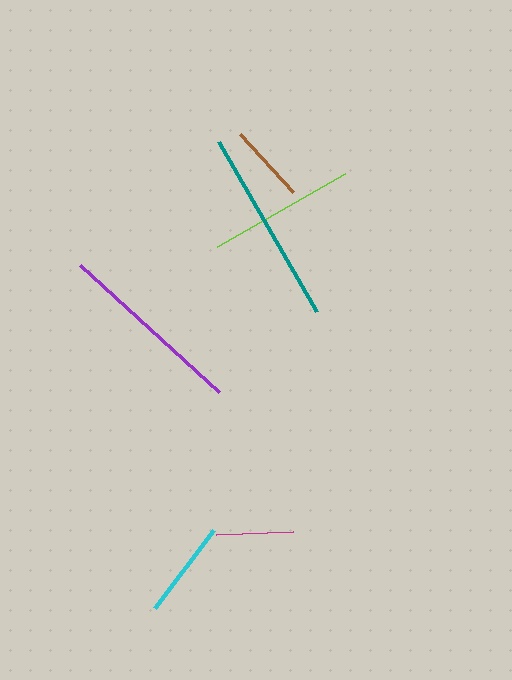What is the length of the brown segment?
The brown segment is approximately 78 pixels long.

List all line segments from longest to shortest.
From longest to shortest: teal, purple, lime, cyan, brown, magenta.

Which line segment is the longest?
The teal line is the longest at approximately 197 pixels.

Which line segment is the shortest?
The magenta line is the shortest at approximately 76 pixels.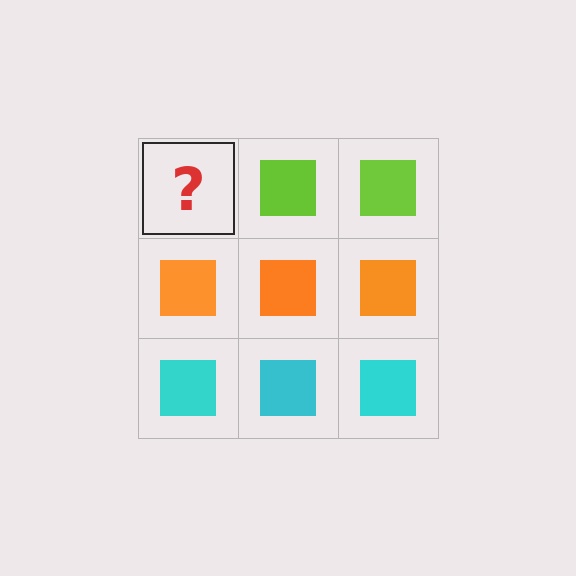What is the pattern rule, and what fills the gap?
The rule is that each row has a consistent color. The gap should be filled with a lime square.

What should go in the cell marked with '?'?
The missing cell should contain a lime square.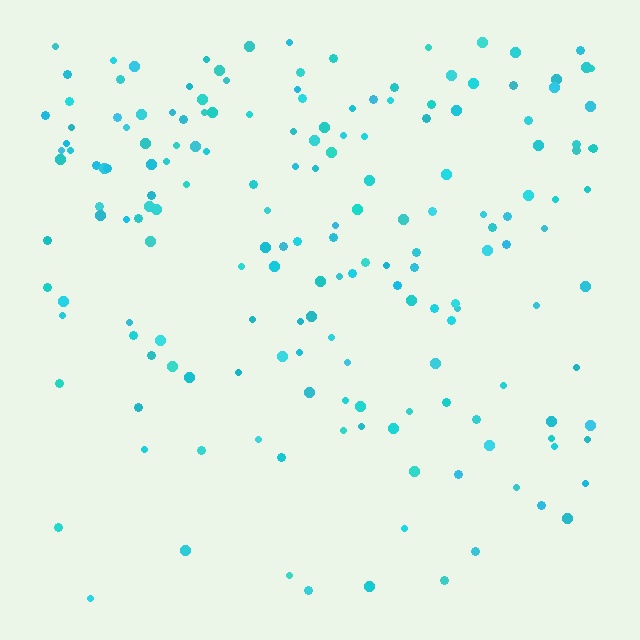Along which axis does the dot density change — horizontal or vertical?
Vertical.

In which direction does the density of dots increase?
From bottom to top, with the top side densest.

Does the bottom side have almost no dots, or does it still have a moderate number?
Still a moderate number, just noticeably fewer than the top.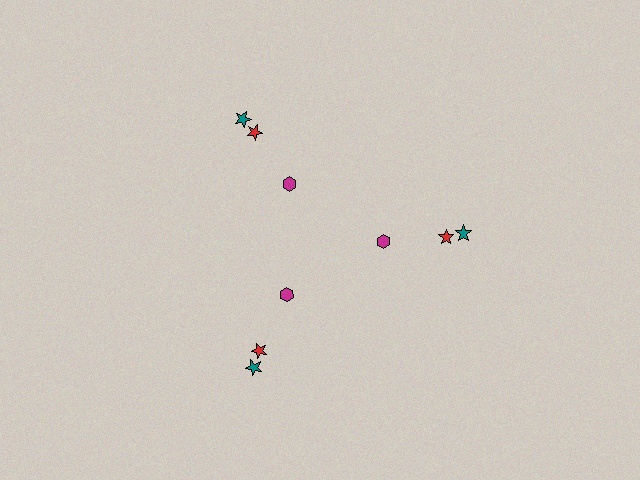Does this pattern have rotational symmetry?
Yes, this pattern has 3-fold rotational symmetry. It looks the same after rotating 120 degrees around the center.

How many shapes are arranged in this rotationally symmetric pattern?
There are 9 shapes, arranged in 3 groups of 3.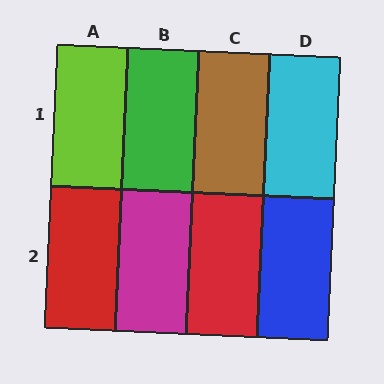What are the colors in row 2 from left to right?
Red, magenta, red, blue.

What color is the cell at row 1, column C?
Brown.